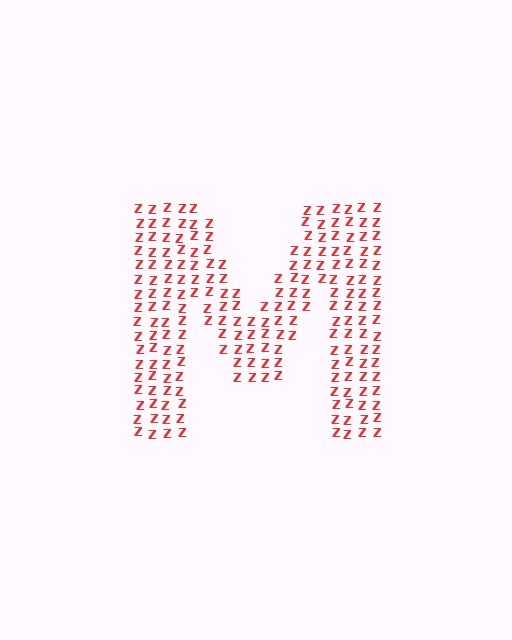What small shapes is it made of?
It is made of small letter Z's.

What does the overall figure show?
The overall figure shows the letter M.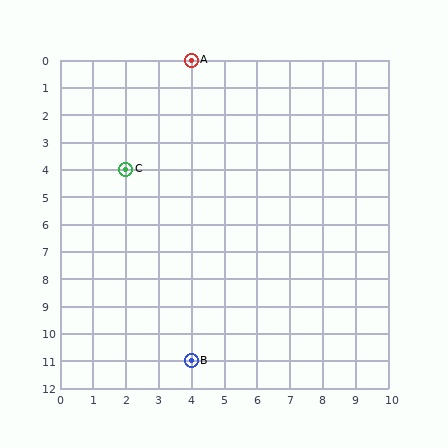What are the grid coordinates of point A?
Point A is at grid coordinates (4, 0).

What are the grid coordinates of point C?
Point C is at grid coordinates (2, 4).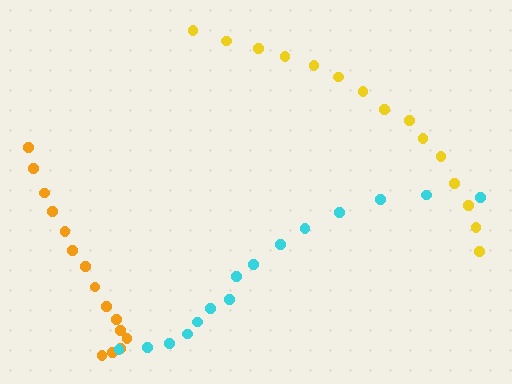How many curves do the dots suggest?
There are 3 distinct paths.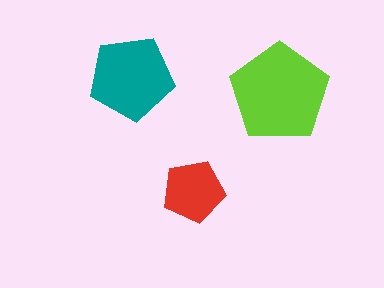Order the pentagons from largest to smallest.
the lime one, the teal one, the red one.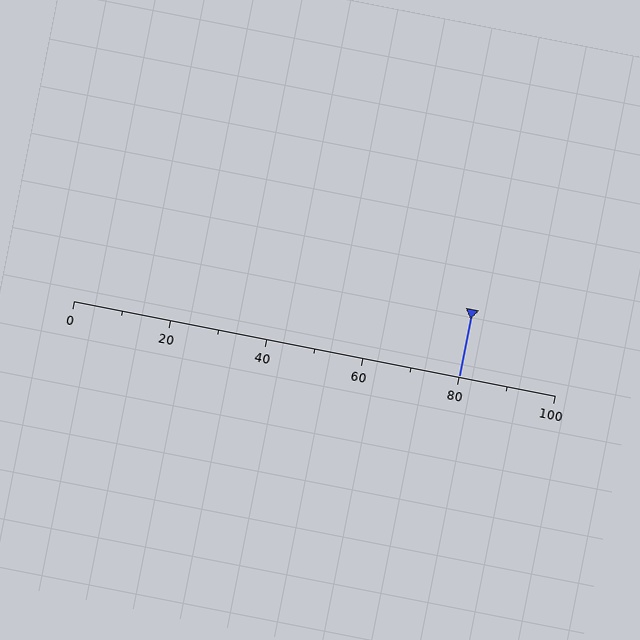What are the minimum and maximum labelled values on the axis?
The axis runs from 0 to 100.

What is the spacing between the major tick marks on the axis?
The major ticks are spaced 20 apart.